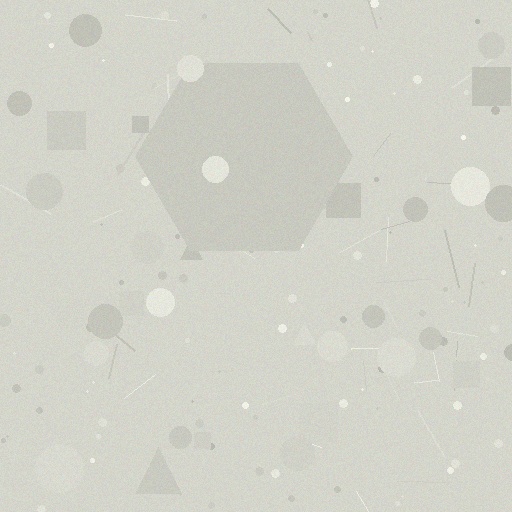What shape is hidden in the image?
A hexagon is hidden in the image.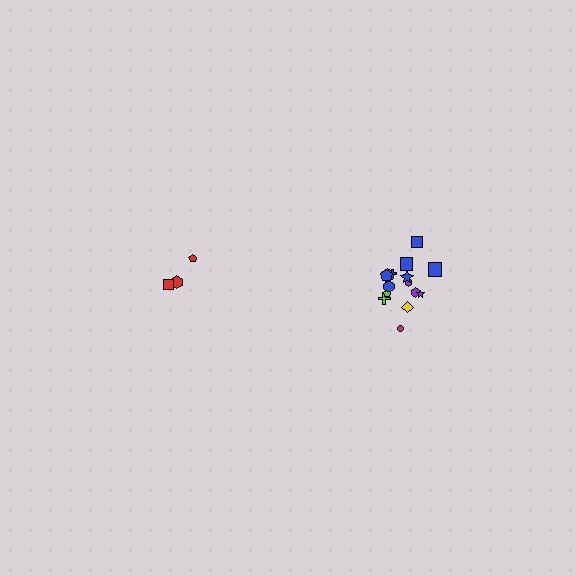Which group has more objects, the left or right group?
The right group.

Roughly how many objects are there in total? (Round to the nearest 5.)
Roughly 20 objects in total.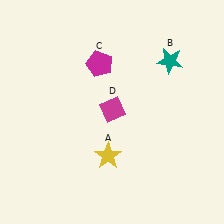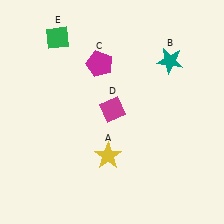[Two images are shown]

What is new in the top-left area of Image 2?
A green diamond (E) was added in the top-left area of Image 2.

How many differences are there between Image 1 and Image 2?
There is 1 difference between the two images.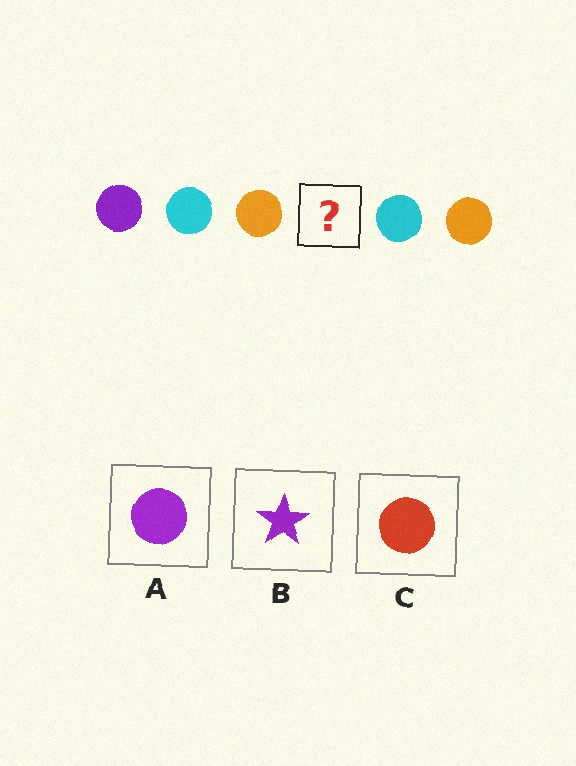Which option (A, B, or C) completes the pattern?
A.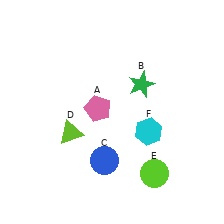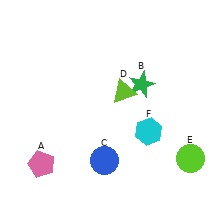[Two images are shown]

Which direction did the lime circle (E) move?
The lime circle (E) moved right.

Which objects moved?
The objects that moved are: the pink pentagon (A), the lime triangle (D), the lime circle (E).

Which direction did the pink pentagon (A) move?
The pink pentagon (A) moved left.